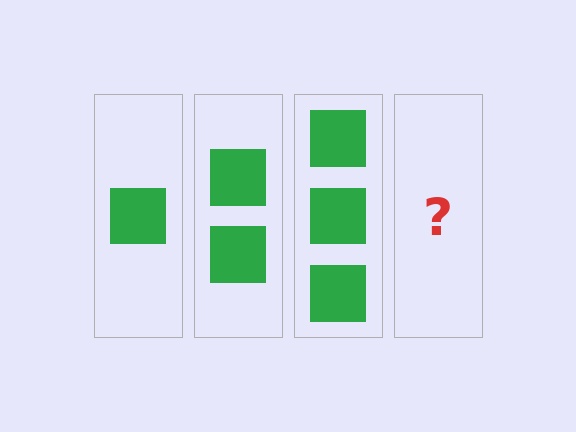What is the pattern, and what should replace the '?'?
The pattern is that each step adds one more square. The '?' should be 4 squares.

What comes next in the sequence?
The next element should be 4 squares.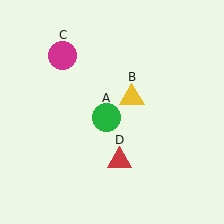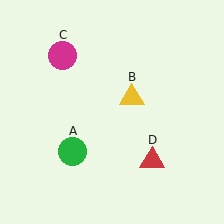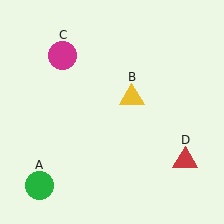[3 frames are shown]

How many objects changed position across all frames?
2 objects changed position: green circle (object A), red triangle (object D).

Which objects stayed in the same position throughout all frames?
Yellow triangle (object B) and magenta circle (object C) remained stationary.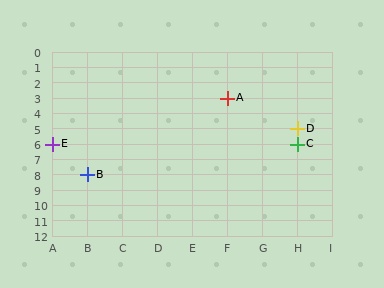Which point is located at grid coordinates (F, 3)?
Point A is at (F, 3).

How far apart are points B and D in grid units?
Points B and D are 6 columns and 3 rows apart (about 6.7 grid units diagonally).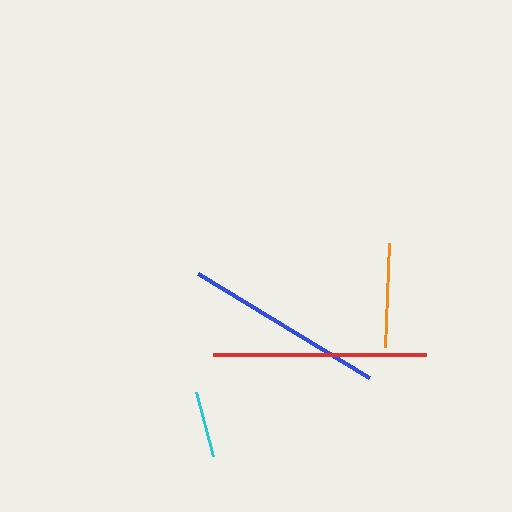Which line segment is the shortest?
The cyan line is the shortest at approximately 66 pixels.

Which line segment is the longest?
The red line is the longest at approximately 212 pixels.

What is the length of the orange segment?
The orange segment is approximately 105 pixels long.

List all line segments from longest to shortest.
From longest to shortest: red, blue, orange, cyan.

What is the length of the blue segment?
The blue segment is approximately 200 pixels long.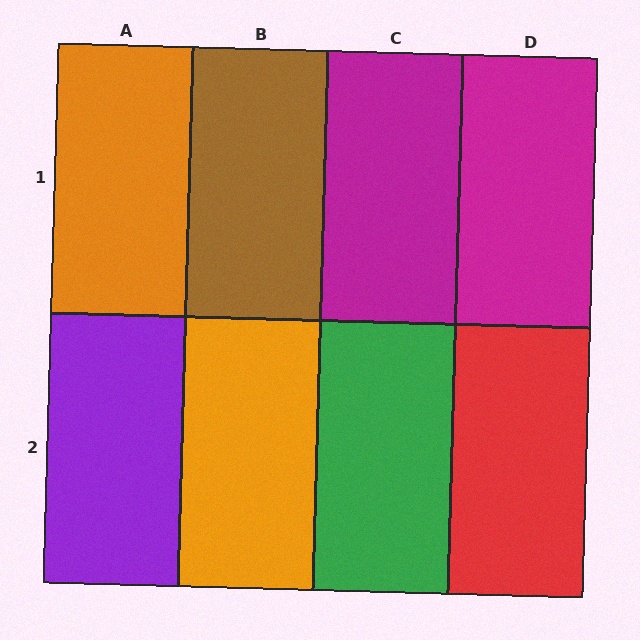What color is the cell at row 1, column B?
Brown.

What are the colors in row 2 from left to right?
Purple, orange, green, red.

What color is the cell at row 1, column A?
Orange.